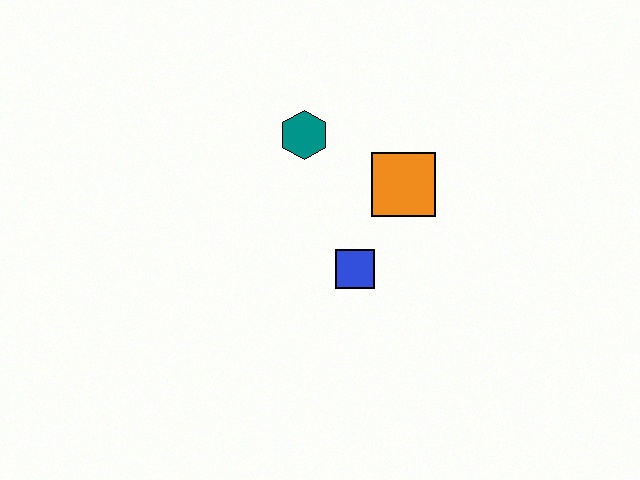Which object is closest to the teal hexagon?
The orange square is closest to the teal hexagon.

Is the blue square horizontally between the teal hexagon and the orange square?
Yes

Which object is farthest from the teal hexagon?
The blue square is farthest from the teal hexagon.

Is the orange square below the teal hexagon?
Yes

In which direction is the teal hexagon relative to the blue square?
The teal hexagon is above the blue square.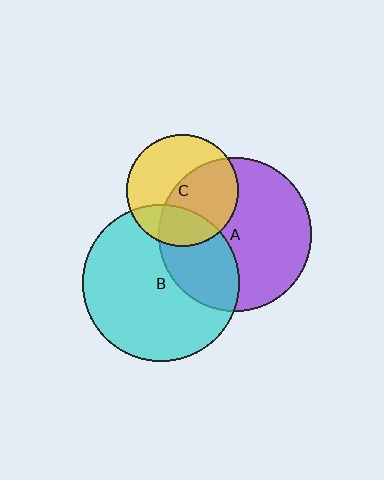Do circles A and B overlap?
Yes.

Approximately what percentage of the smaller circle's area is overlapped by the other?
Approximately 30%.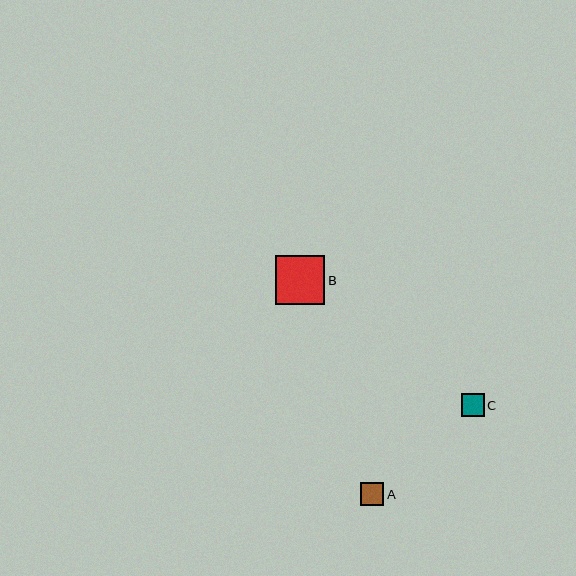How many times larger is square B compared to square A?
Square B is approximately 2.1 times the size of square A.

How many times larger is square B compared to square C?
Square B is approximately 2.1 times the size of square C.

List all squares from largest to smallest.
From largest to smallest: B, A, C.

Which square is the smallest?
Square C is the smallest with a size of approximately 23 pixels.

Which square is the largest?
Square B is the largest with a size of approximately 49 pixels.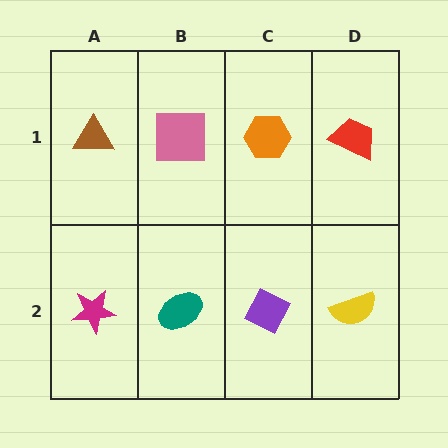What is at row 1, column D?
A red trapezoid.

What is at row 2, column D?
A yellow semicircle.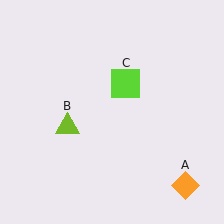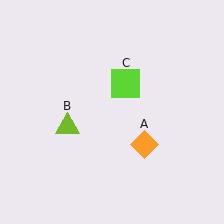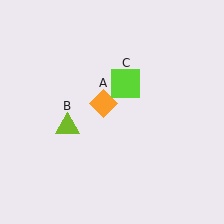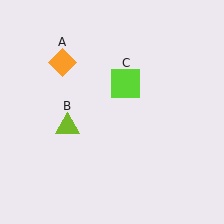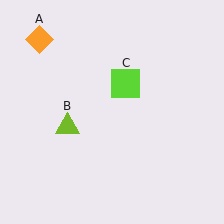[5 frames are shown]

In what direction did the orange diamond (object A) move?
The orange diamond (object A) moved up and to the left.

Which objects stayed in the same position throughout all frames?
Lime triangle (object B) and lime square (object C) remained stationary.